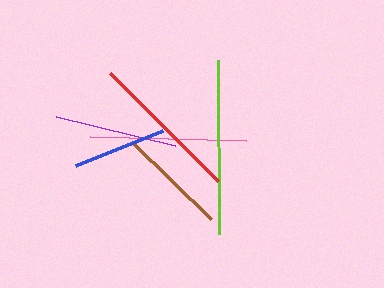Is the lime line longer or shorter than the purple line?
The lime line is longer than the purple line.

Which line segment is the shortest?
The blue line is the shortest at approximately 93 pixels.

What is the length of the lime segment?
The lime segment is approximately 174 pixels long.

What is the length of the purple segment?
The purple segment is approximately 123 pixels long.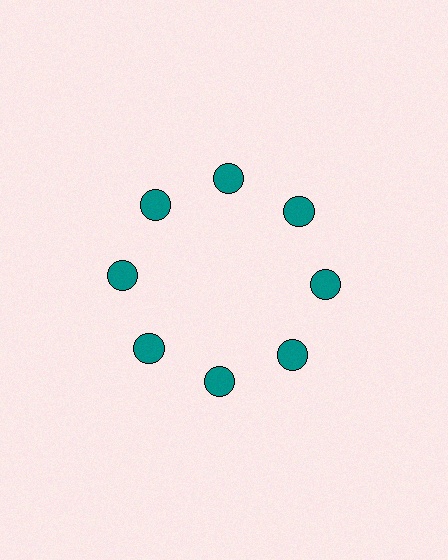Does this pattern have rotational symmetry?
Yes, this pattern has 8-fold rotational symmetry. It looks the same after rotating 45 degrees around the center.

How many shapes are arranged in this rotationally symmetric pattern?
There are 8 shapes, arranged in 8 groups of 1.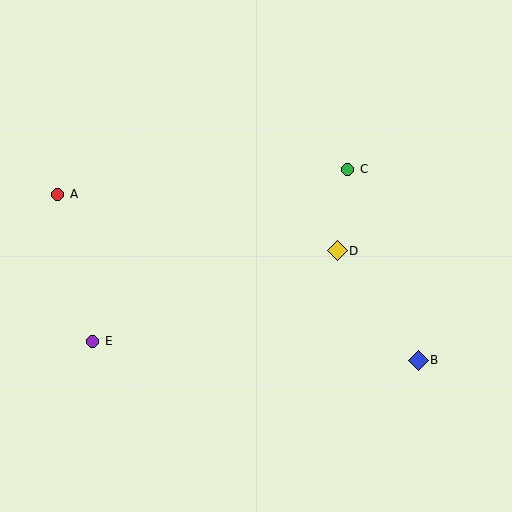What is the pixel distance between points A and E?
The distance between A and E is 151 pixels.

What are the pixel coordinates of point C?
Point C is at (348, 169).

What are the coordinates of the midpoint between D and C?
The midpoint between D and C is at (343, 210).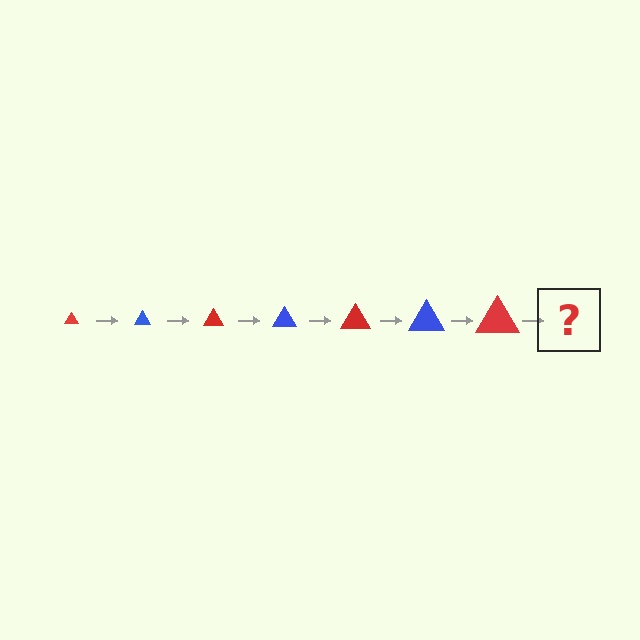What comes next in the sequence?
The next element should be a blue triangle, larger than the previous one.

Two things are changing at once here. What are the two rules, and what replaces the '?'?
The two rules are that the triangle grows larger each step and the color cycles through red and blue. The '?' should be a blue triangle, larger than the previous one.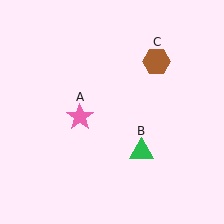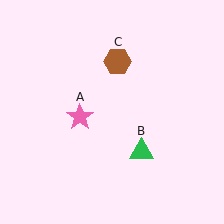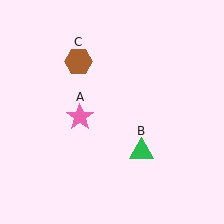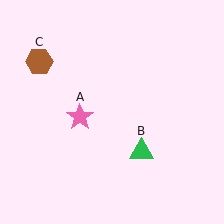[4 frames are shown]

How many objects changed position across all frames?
1 object changed position: brown hexagon (object C).